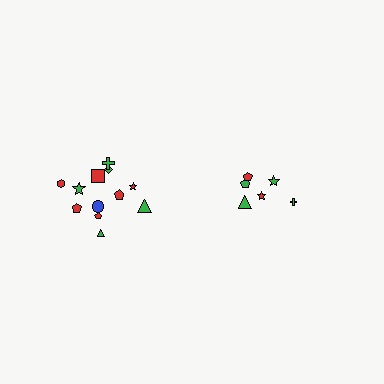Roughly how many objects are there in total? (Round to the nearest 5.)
Roughly 20 objects in total.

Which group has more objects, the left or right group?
The left group.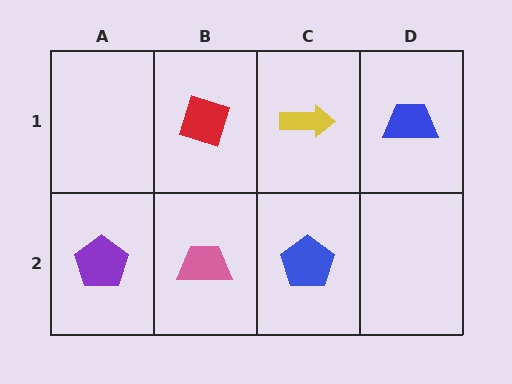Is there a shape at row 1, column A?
No, that cell is empty.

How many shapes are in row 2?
3 shapes.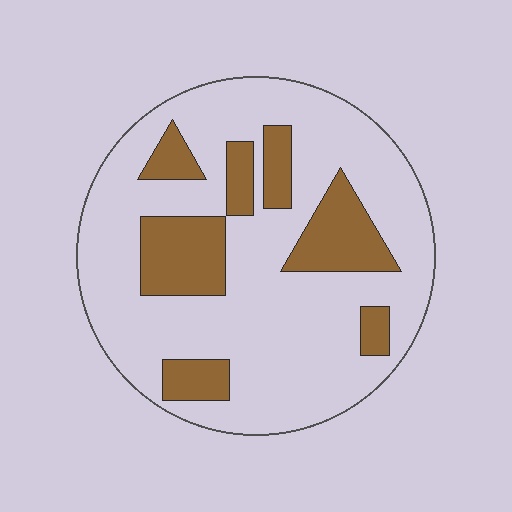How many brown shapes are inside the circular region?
7.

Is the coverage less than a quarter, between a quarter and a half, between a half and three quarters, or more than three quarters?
Less than a quarter.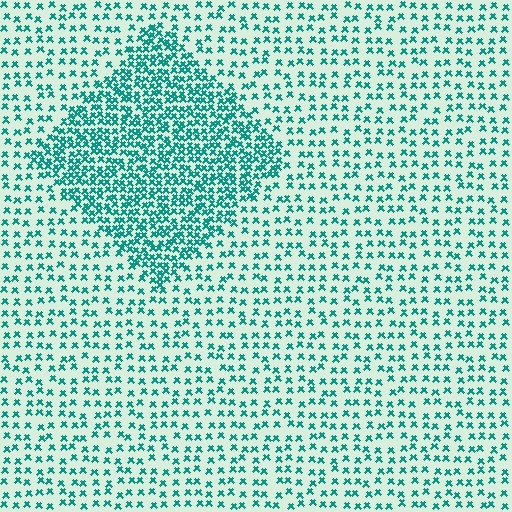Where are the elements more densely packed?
The elements are more densely packed inside the diamond boundary.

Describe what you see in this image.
The image contains small teal elements arranged at two different densities. A diamond-shaped region is visible where the elements are more densely packed than the surrounding area.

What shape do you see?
I see a diamond.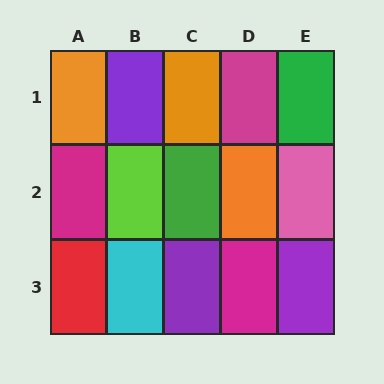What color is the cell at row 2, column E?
Pink.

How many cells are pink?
1 cell is pink.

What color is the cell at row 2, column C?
Green.